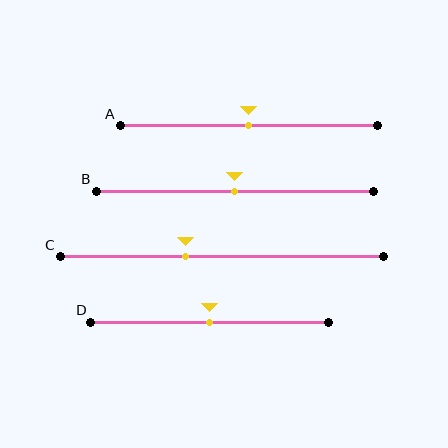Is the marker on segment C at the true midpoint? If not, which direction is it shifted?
No, the marker on segment C is shifted to the left by about 11% of the segment length.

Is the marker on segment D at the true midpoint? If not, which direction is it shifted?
Yes, the marker on segment D is at the true midpoint.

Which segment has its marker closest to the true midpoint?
Segment A has its marker closest to the true midpoint.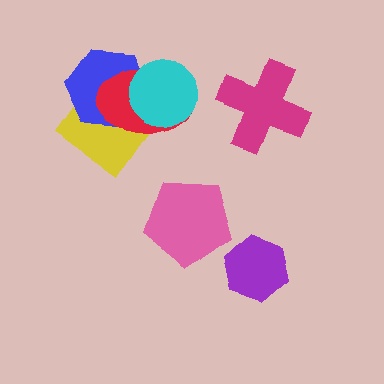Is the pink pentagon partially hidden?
No, no other shape covers it.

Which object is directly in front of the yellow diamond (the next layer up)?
The blue hexagon is directly in front of the yellow diamond.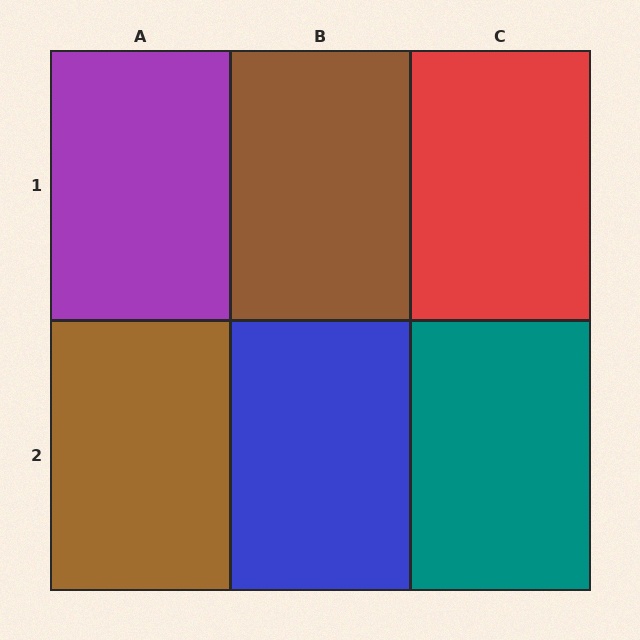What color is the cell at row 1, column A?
Purple.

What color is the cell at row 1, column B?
Brown.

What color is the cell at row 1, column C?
Red.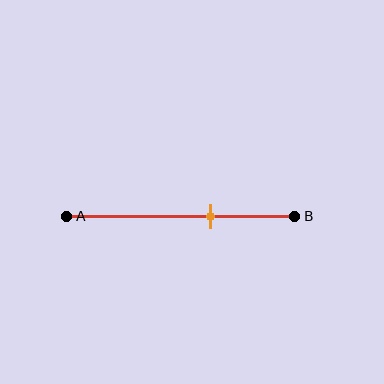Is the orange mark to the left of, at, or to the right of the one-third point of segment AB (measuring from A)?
The orange mark is to the right of the one-third point of segment AB.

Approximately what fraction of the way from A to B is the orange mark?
The orange mark is approximately 65% of the way from A to B.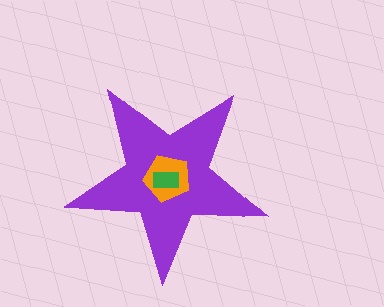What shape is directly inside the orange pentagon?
The green rectangle.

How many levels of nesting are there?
3.